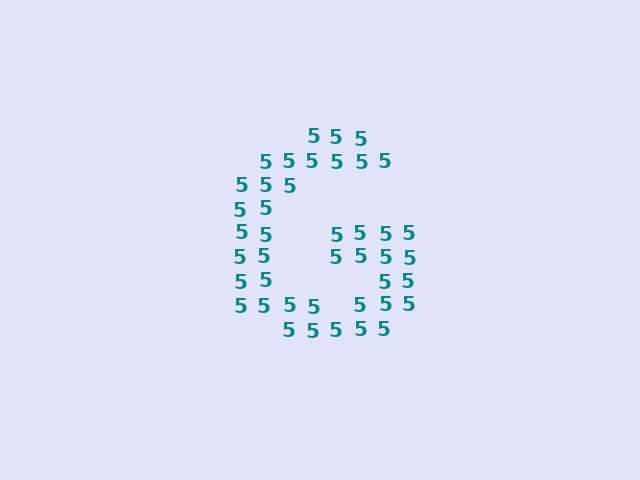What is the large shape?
The large shape is the letter G.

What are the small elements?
The small elements are digit 5's.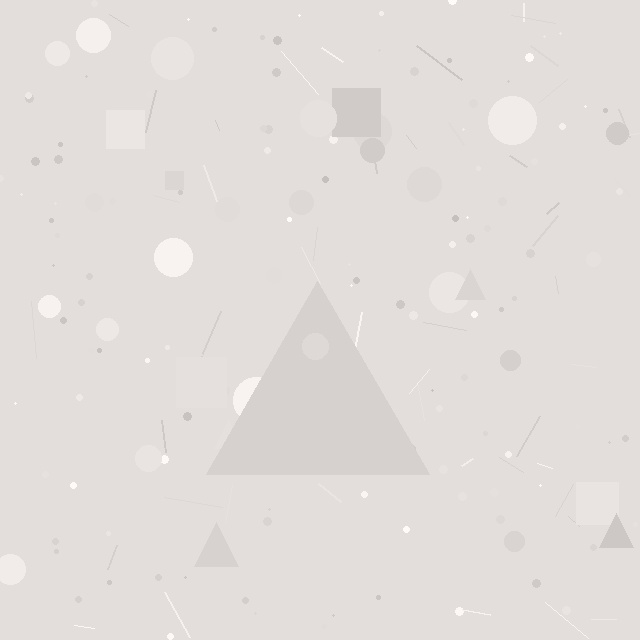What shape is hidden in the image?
A triangle is hidden in the image.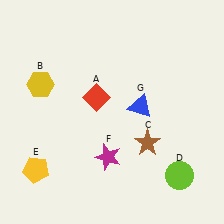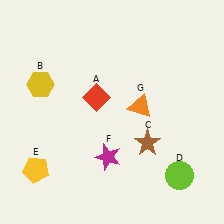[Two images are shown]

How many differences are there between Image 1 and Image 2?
There is 1 difference between the two images.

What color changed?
The triangle (G) changed from blue in Image 1 to orange in Image 2.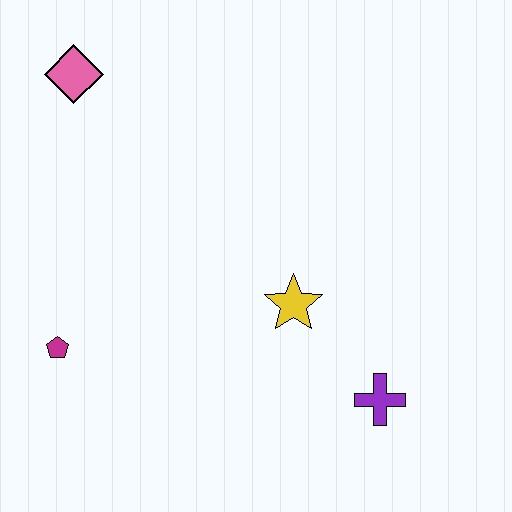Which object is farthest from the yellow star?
The pink diamond is farthest from the yellow star.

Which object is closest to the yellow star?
The purple cross is closest to the yellow star.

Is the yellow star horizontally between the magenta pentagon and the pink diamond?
No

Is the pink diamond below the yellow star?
No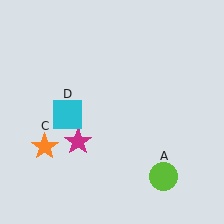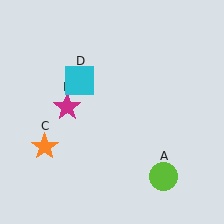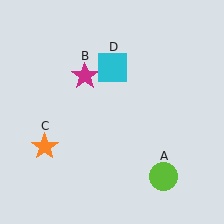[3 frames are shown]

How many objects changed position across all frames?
2 objects changed position: magenta star (object B), cyan square (object D).